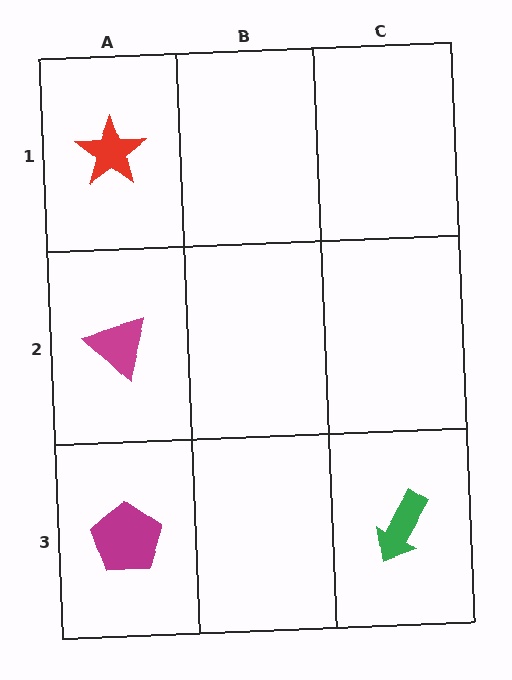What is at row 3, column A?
A magenta pentagon.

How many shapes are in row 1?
1 shape.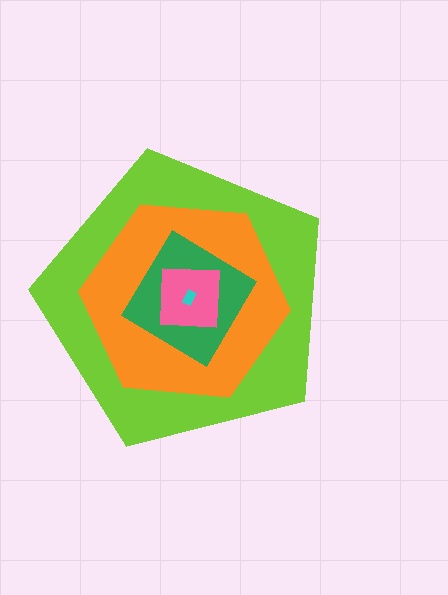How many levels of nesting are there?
5.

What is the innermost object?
The cyan rectangle.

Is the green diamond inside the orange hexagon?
Yes.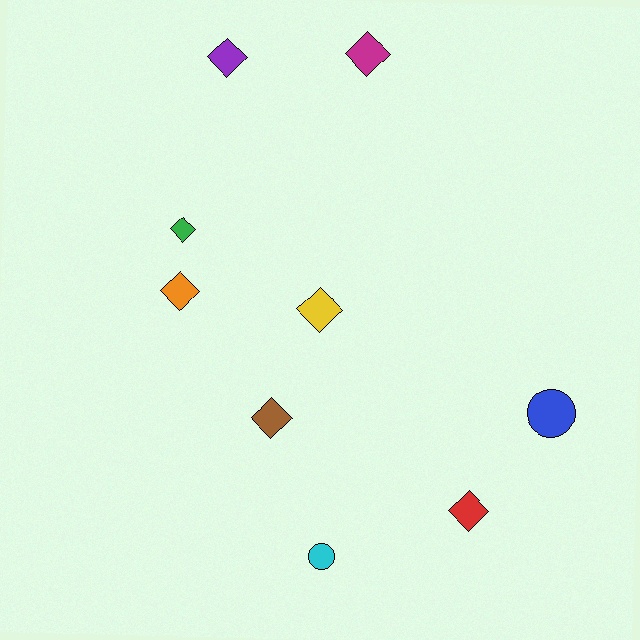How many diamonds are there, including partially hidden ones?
There are 7 diamonds.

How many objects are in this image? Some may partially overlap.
There are 9 objects.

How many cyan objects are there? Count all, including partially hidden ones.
There is 1 cyan object.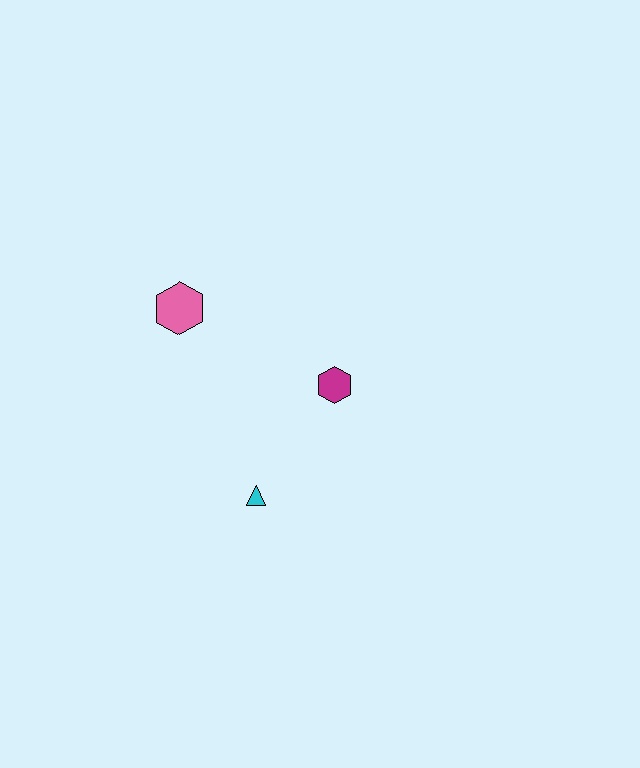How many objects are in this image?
There are 3 objects.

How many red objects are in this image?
There are no red objects.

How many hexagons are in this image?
There are 2 hexagons.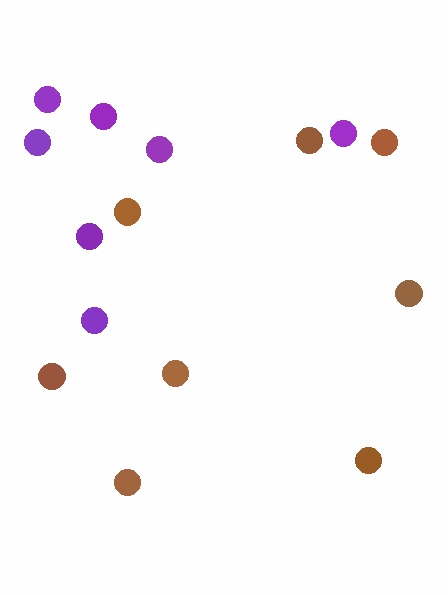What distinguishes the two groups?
There are 2 groups: one group of purple circles (7) and one group of brown circles (8).